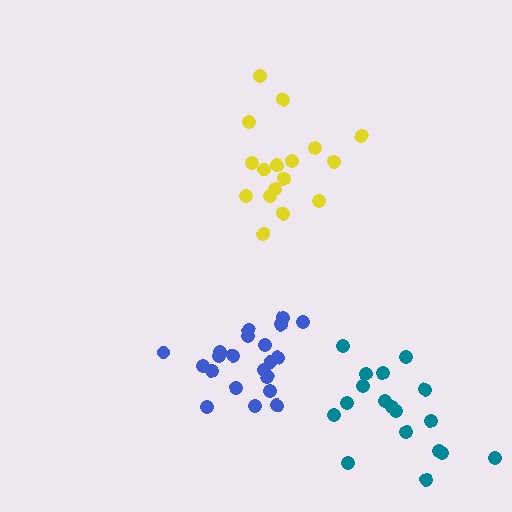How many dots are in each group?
Group 1: 18 dots, Group 2: 21 dots, Group 3: 18 dots (57 total).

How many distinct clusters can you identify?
There are 3 distinct clusters.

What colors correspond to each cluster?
The clusters are colored: yellow, blue, teal.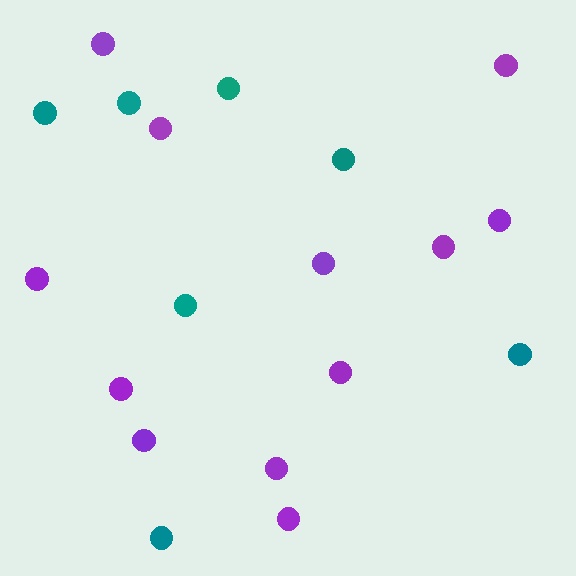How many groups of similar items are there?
There are 2 groups: one group of purple circles (12) and one group of teal circles (7).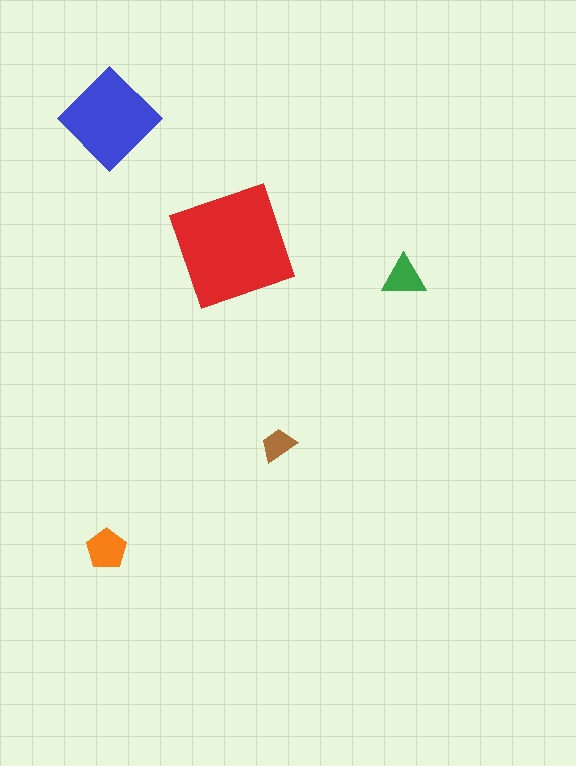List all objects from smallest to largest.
The brown trapezoid, the green triangle, the orange pentagon, the blue diamond, the red square.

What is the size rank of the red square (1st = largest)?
1st.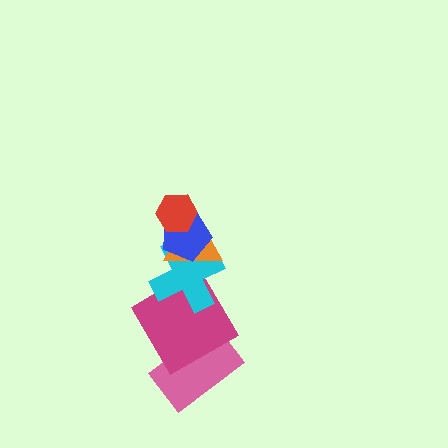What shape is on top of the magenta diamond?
The cyan cross is on top of the magenta diamond.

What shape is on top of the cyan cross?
The orange triangle is on top of the cyan cross.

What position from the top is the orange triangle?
The orange triangle is 3rd from the top.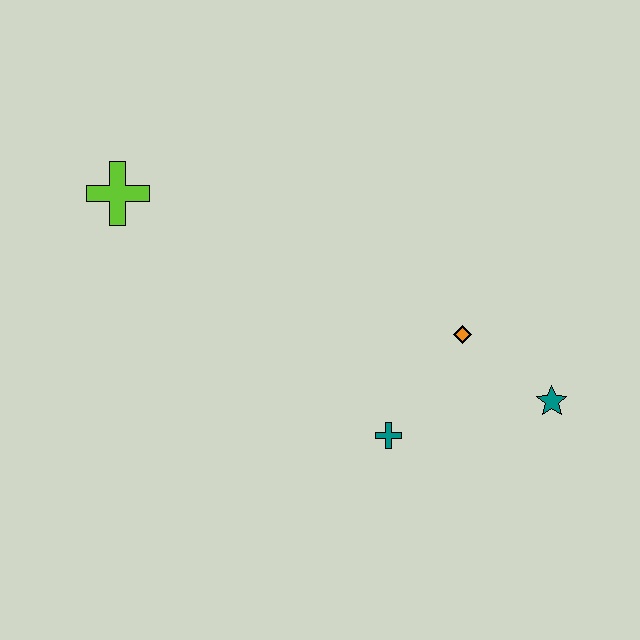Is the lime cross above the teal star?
Yes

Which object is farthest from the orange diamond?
The lime cross is farthest from the orange diamond.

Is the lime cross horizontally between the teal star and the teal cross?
No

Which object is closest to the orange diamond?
The teal star is closest to the orange diamond.